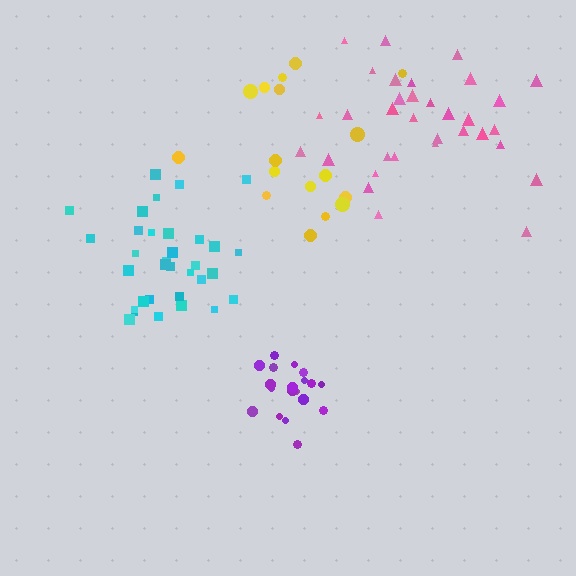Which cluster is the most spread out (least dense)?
Yellow.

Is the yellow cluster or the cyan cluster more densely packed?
Cyan.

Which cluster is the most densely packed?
Purple.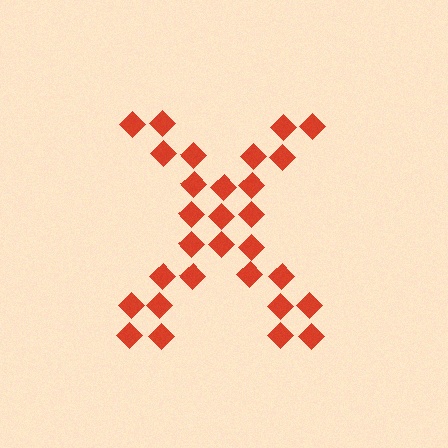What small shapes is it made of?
It is made of small diamonds.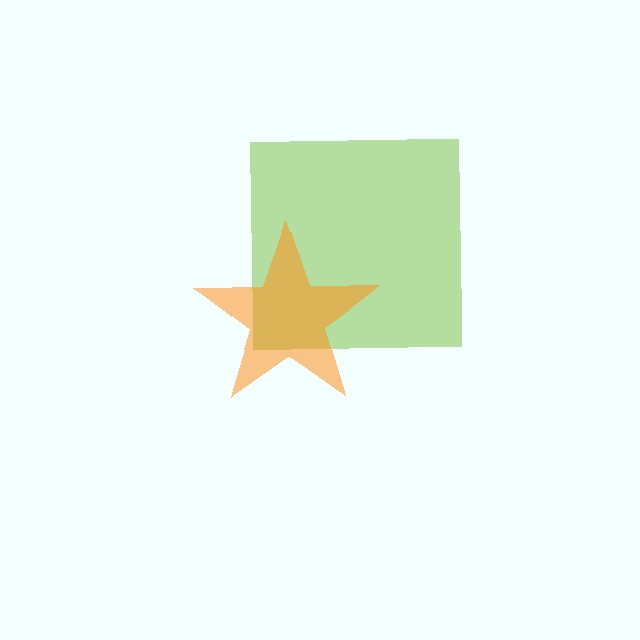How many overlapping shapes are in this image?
There are 2 overlapping shapes in the image.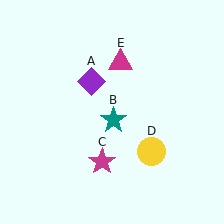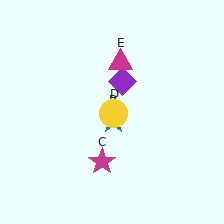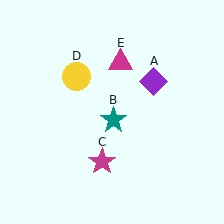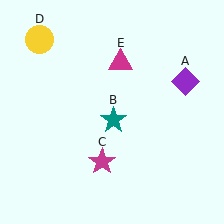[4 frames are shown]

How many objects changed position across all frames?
2 objects changed position: purple diamond (object A), yellow circle (object D).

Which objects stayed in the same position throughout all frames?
Teal star (object B) and magenta star (object C) and magenta triangle (object E) remained stationary.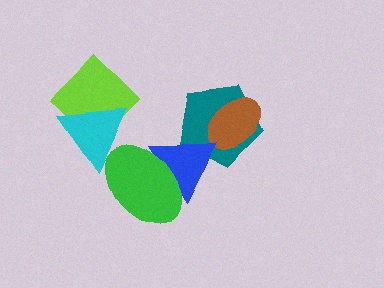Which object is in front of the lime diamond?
The cyan triangle is in front of the lime diamond.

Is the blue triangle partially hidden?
Yes, it is partially covered by another shape.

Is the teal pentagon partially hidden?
Yes, it is partially covered by another shape.